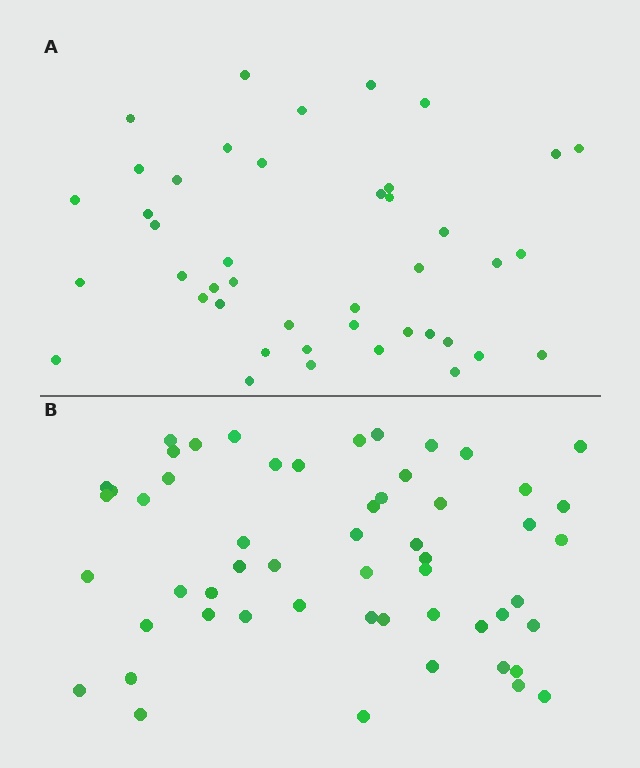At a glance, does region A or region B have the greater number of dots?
Region B (the bottom region) has more dots.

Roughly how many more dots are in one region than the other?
Region B has roughly 12 or so more dots than region A.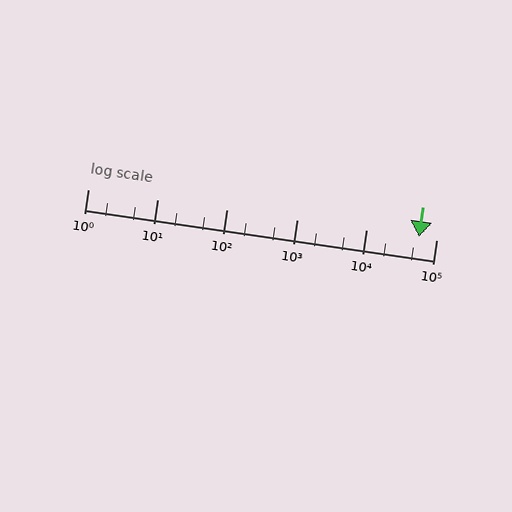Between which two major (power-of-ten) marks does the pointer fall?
The pointer is between 10000 and 100000.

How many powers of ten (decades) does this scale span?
The scale spans 5 decades, from 1 to 100000.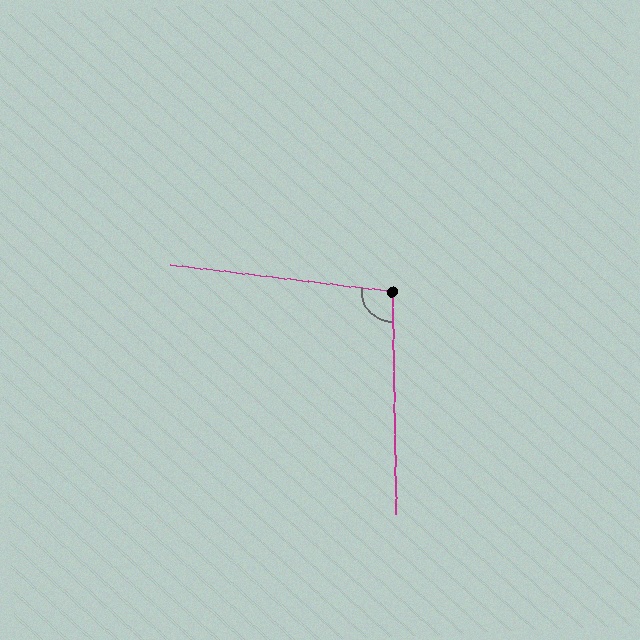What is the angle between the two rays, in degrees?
Approximately 98 degrees.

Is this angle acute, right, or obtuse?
It is obtuse.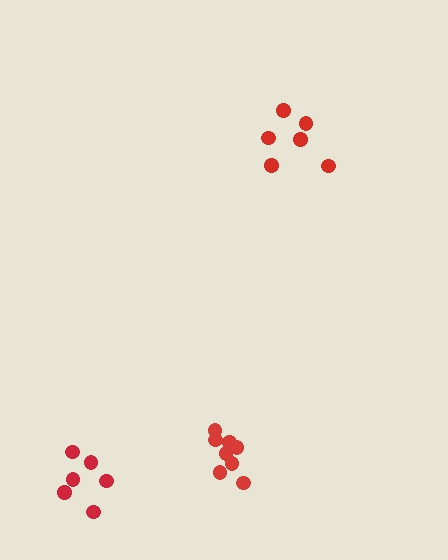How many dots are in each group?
Group 1: 8 dots, Group 2: 6 dots, Group 3: 6 dots (20 total).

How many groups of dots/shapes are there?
There are 3 groups.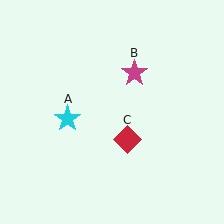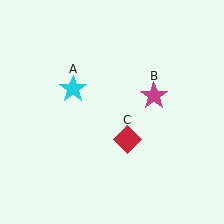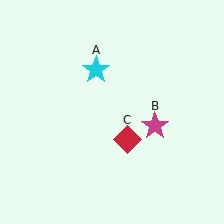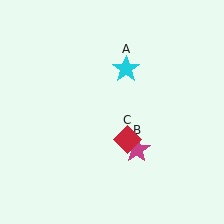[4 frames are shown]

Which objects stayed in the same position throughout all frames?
Red diamond (object C) remained stationary.